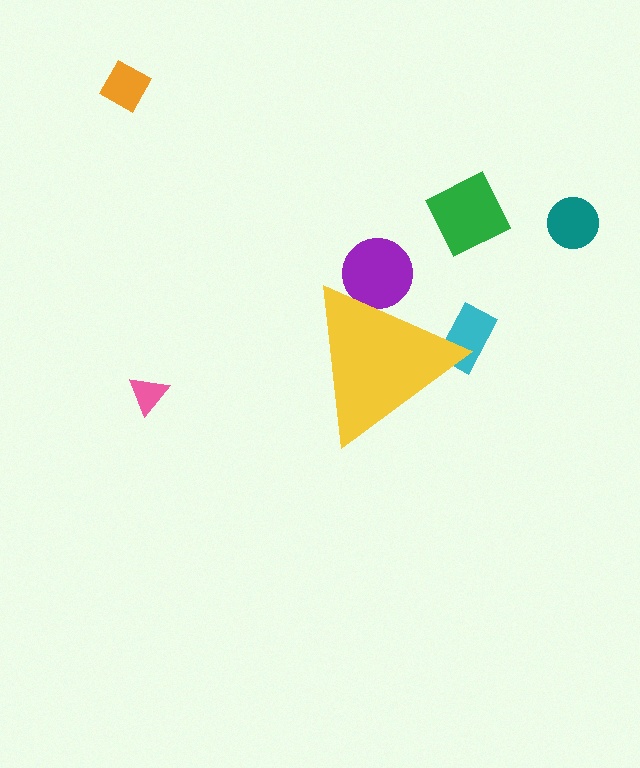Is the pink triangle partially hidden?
No, the pink triangle is fully visible.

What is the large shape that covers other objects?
A yellow triangle.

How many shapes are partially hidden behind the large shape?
2 shapes are partially hidden.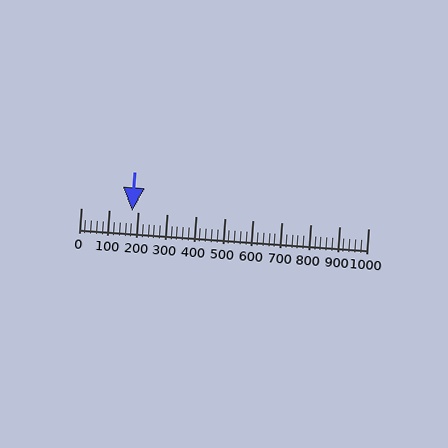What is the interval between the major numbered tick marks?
The major tick marks are spaced 100 units apart.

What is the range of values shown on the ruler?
The ruler shows values from 0 to 1000.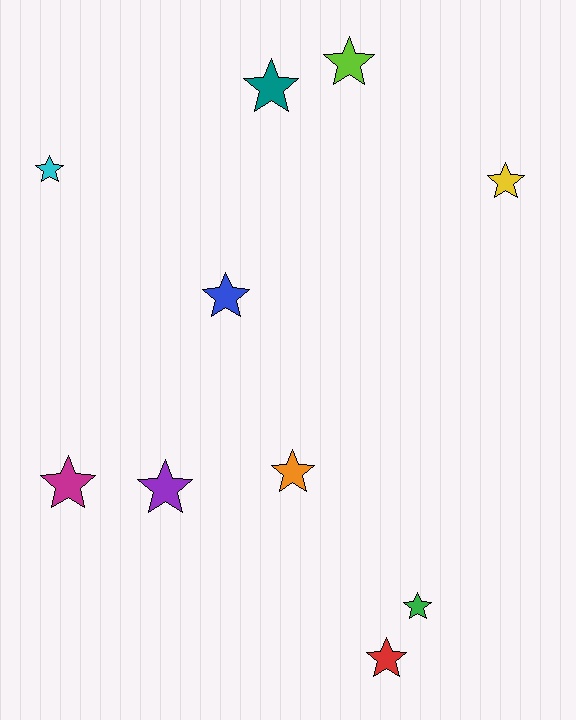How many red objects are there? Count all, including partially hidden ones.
There is 1 red object.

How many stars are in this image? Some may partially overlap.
There are 10 stars.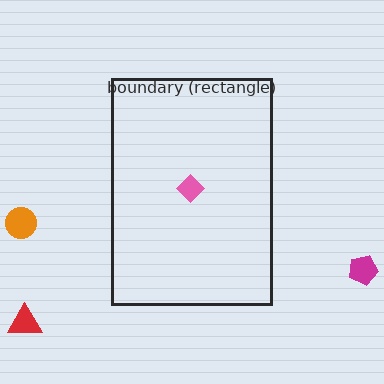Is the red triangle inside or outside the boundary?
Outside.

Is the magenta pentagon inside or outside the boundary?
Outside.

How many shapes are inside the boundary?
1 inside, 3 outside.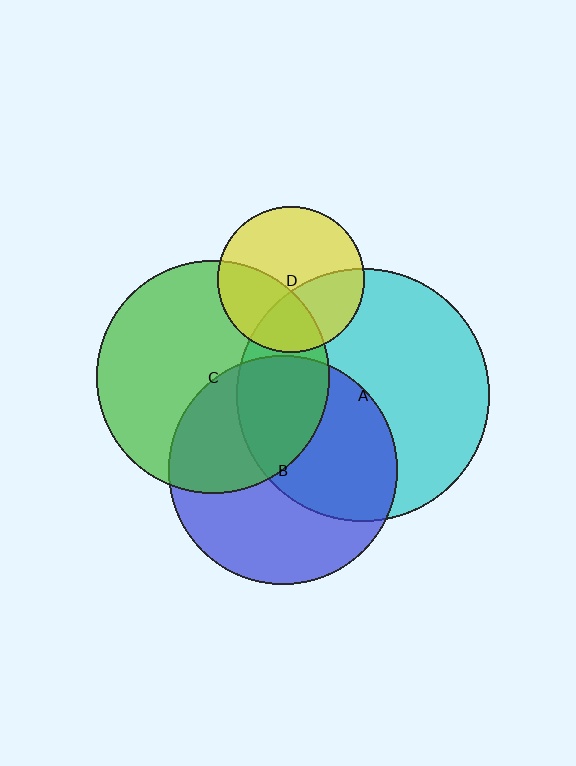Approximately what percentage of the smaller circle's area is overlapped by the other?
Approximately 30%.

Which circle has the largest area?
Circle A (cyan).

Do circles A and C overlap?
Yes.